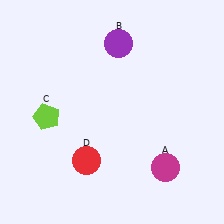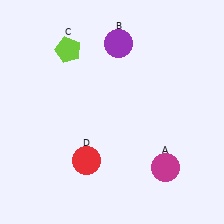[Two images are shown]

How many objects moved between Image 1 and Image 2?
1 object moved between the two images.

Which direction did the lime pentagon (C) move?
The lime pentagon (C) moved up.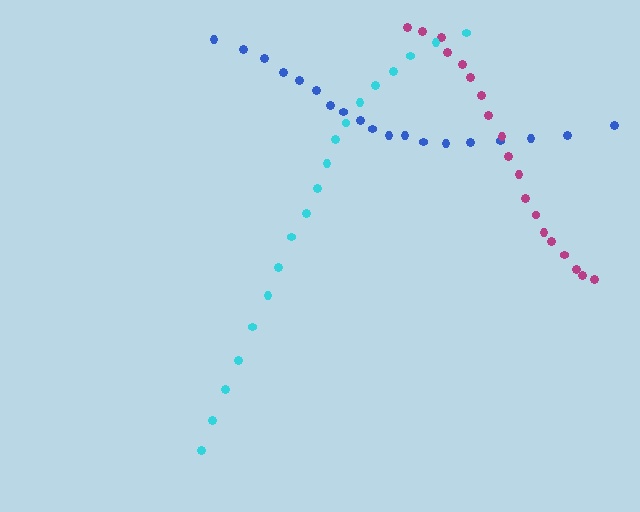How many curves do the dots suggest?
There are 3 distinct paths.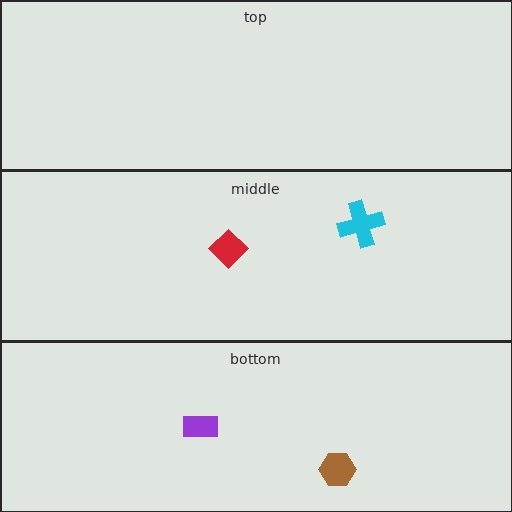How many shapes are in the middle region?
2.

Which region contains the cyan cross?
The middle region.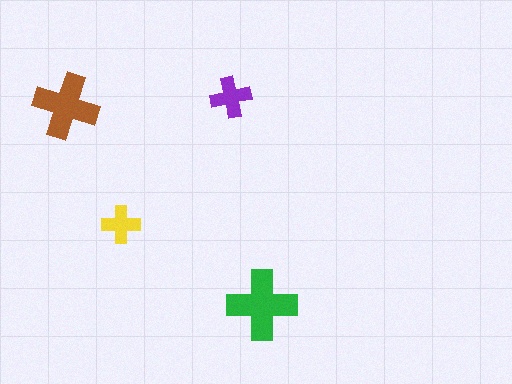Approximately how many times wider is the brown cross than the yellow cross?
About 1.5 times wider.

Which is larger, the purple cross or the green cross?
The green one.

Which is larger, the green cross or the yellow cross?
The green one.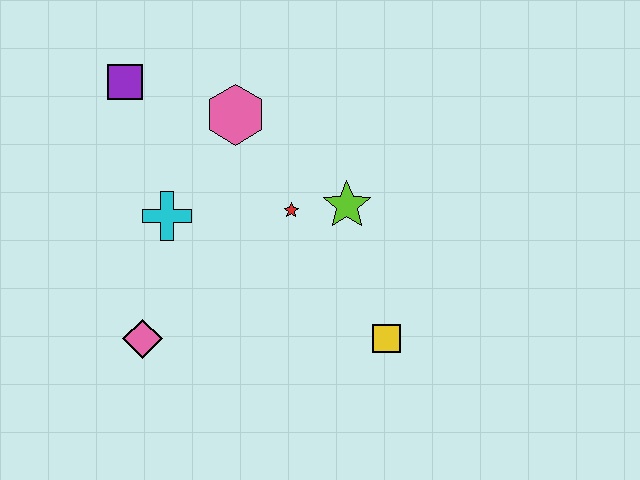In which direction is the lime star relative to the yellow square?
The lime star is above the yellow square.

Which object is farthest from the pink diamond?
The purple square is farthest from the pink diamond.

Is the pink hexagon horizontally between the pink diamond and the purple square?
No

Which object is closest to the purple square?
The pink hexagon is closest to the purple square.